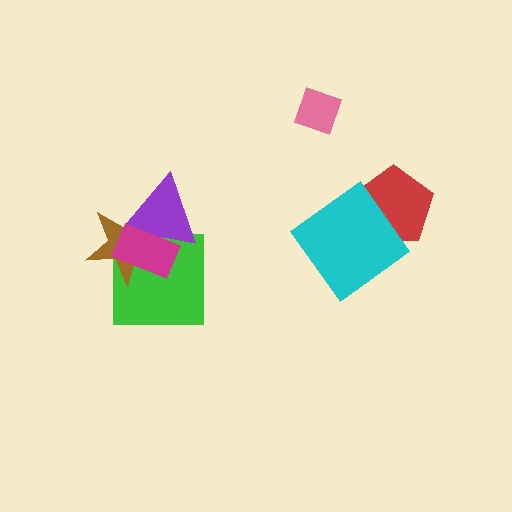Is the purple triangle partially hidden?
Yes, it is partially covered by another shape.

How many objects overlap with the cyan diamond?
1 object overlaps with the cyan diamond.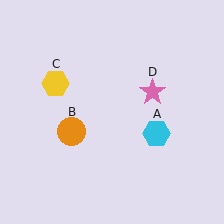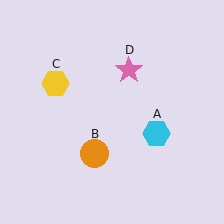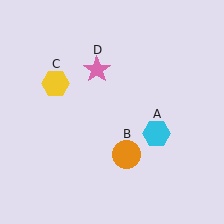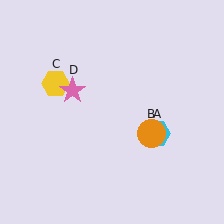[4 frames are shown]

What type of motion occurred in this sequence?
The orange circle (object B), pink star (object D) rotated counterclockwise around the center of the scene.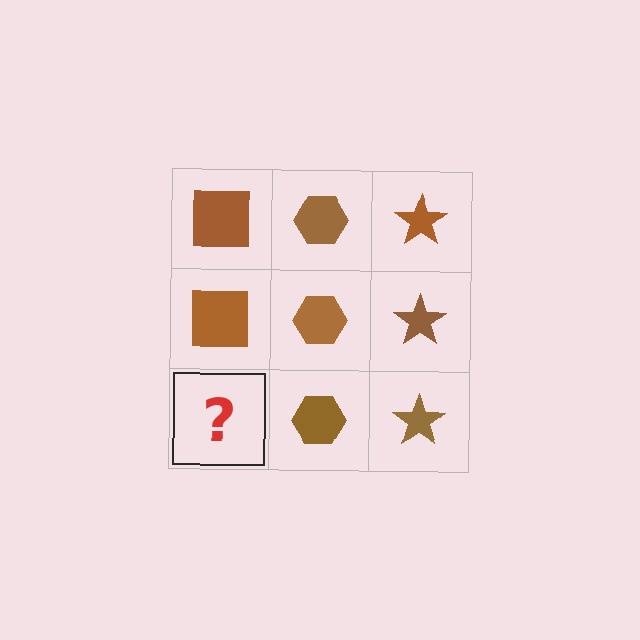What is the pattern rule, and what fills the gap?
The rule is that each column has a consistent shape. The gap should be filled with a brown square.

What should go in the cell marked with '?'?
The missing cell should contain a brown square.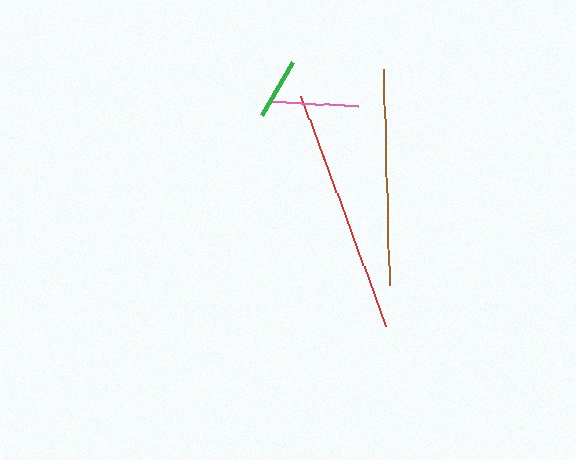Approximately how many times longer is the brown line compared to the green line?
The brown line is approximately 3.5 times the length of the green line.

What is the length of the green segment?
The green segment is approximately 61 pixels long.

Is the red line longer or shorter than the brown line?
The red line is longer than the brown line.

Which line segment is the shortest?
The green line is the shortest at approximately 61 pixels.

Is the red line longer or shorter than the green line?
The red line is longer than the green line.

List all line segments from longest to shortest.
From longest to shortest: red, brown, pink, green.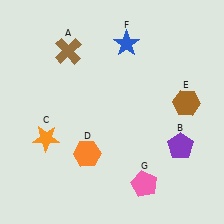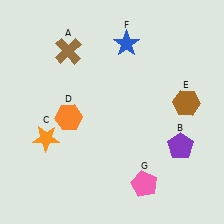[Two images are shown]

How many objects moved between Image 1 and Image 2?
1 object moved between the two images.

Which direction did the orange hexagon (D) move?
The orange hexagon (D) moved up.